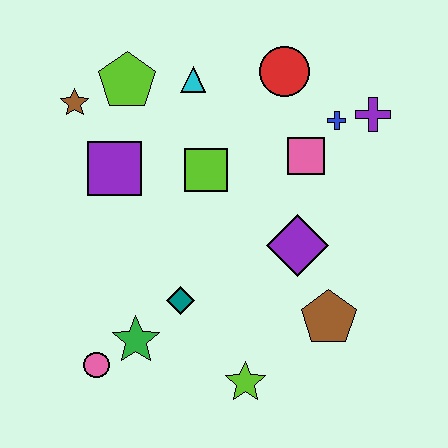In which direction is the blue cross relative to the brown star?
The blue cross is to the right of the brown star.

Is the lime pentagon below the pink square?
No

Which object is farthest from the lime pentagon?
The lime star is farthest from the lime pentagon.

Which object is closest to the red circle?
The blue cross is closest to the red circle.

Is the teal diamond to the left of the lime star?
Yes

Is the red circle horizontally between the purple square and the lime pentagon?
No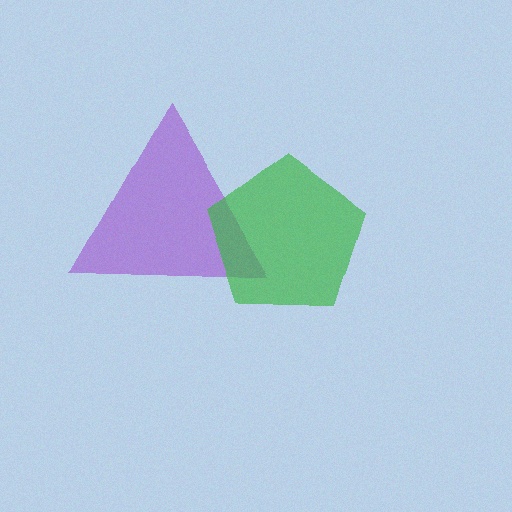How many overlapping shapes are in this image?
There are 2 overlapping shapes in the image.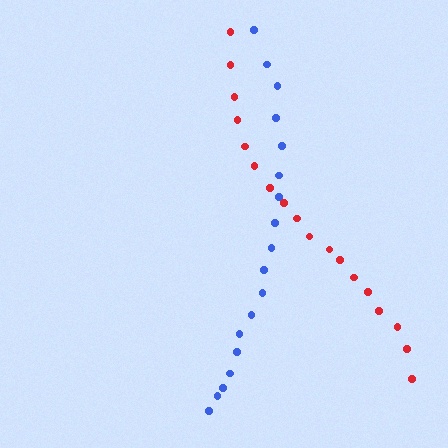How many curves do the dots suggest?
There are 2 distinct paths.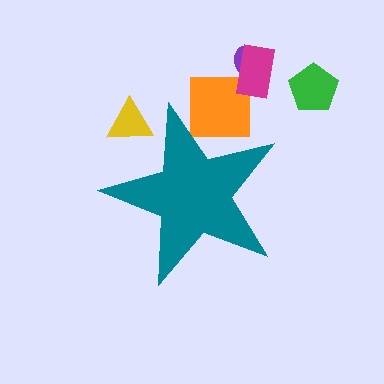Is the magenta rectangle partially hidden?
No, the magenta rectangle is fully visible.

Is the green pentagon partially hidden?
No, the green pentagon is fully visible.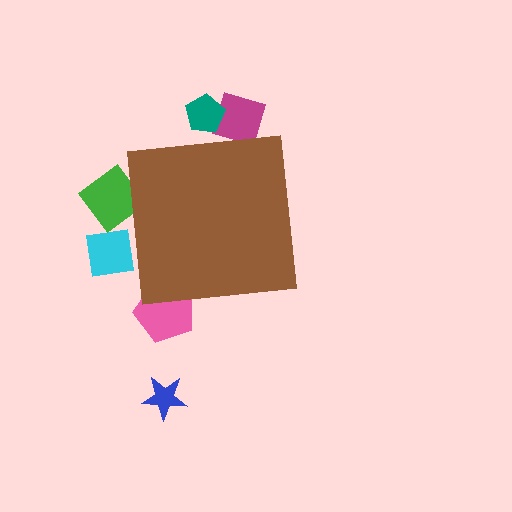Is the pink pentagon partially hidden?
Yes, the pink pentagon is partially hidden behind the brown square.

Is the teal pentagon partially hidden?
Yes, the teal pentagon is partially hidden behind the brown square.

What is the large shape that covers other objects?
A brown square.